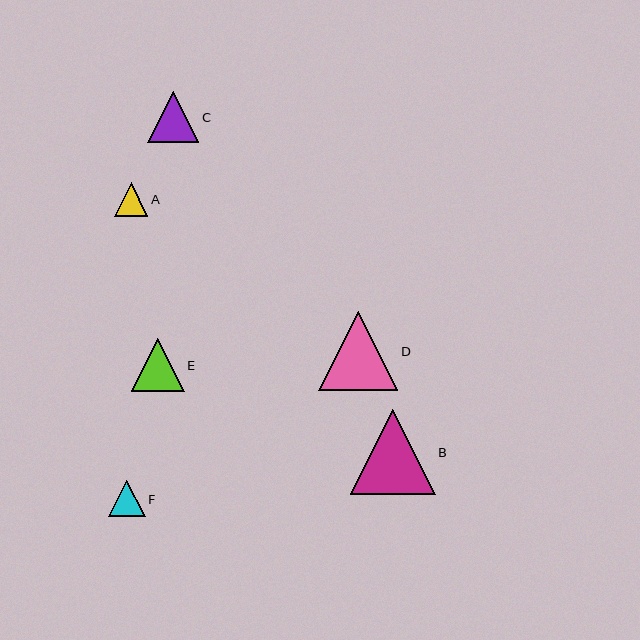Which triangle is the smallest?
Triangle A is the smallest with a size of approximately 33 pixels.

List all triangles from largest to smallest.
From largest to smallest: B, D, E, C, F, A.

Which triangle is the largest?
Triangle B is the largest with a size of approximately 85 pixels.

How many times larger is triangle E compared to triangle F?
Triangle E is approximately 1.5 times the size of triangle F.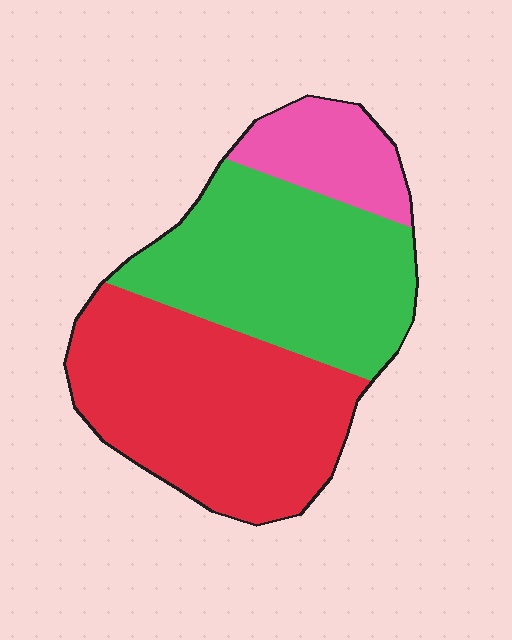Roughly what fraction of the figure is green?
Green takes up between a quarter and a half of the figure.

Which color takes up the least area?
Pink, at roughly 15%.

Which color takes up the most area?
Red, at roughly 45%.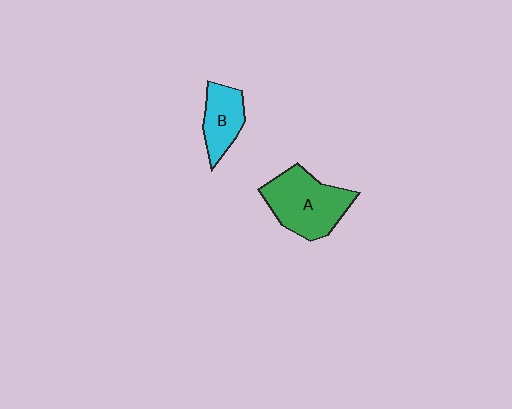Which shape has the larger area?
Shape A (green).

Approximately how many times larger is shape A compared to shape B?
Approximately 1.7 times.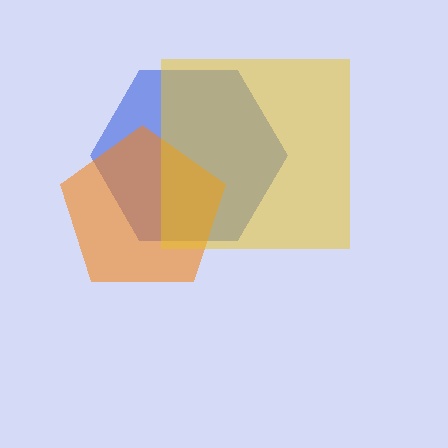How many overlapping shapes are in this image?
There are 3 overlapping shapes in the image.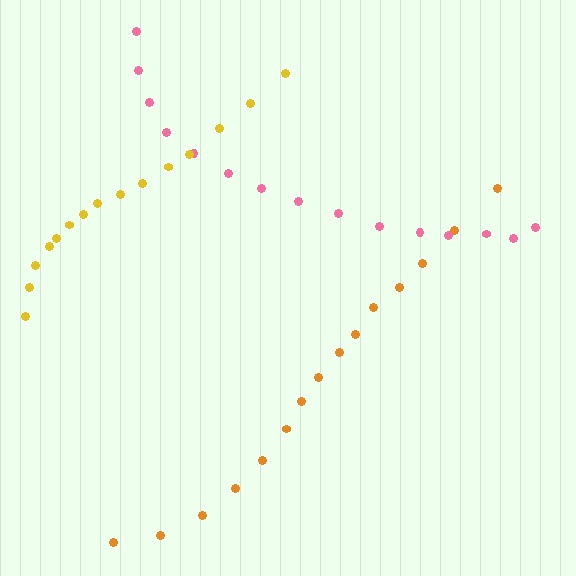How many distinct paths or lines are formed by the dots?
There are 3 distinct paths.